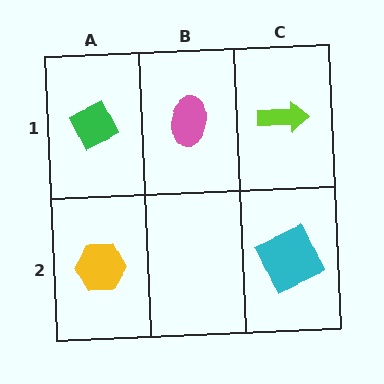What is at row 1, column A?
A green diamond.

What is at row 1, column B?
A pink ellipse.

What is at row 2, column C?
A cyan square.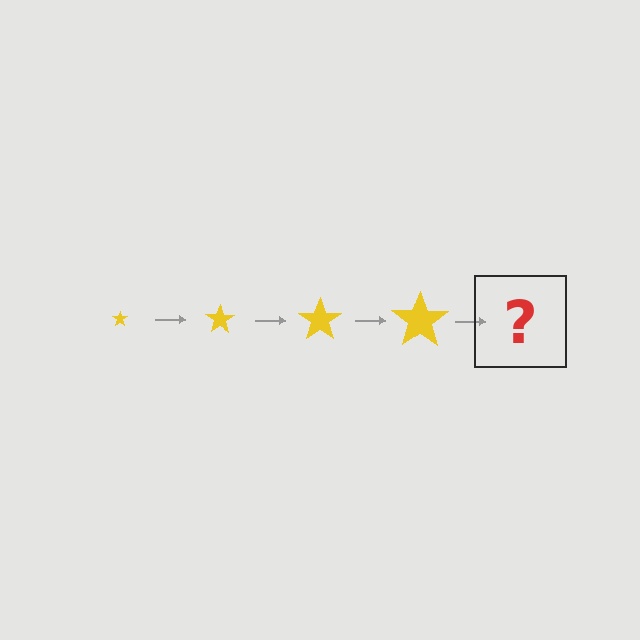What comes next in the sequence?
The next element should be a yellow star, larger than the previous one.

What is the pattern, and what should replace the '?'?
The pattern is that the star gets progressively larger each step. The '?' should be a yellow star, larger than the previous one.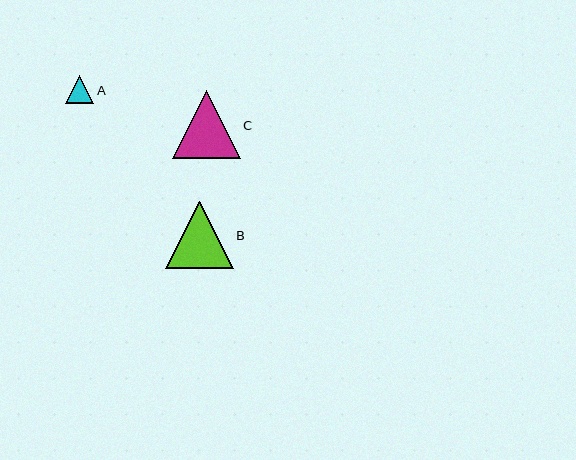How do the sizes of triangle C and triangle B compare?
Triangle C and triangle B are approximately the same size.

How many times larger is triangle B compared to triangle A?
Triangle B is approximately 2.4 times the size of triangle A.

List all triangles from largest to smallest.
From largest to smallest: C, B, A.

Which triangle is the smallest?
Triangle A is the smallest with a size of approximately 28 pixels.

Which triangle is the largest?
Triangle C is the largest with a size of approximately 68 pixels.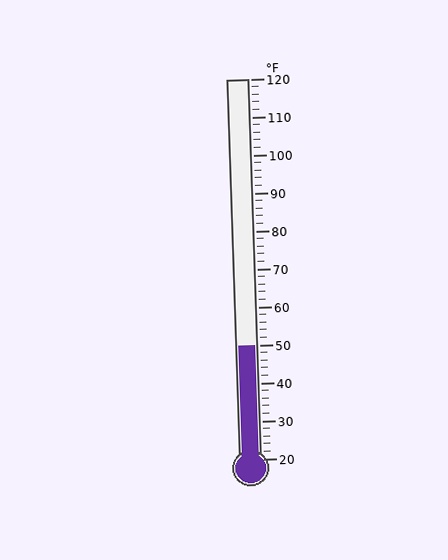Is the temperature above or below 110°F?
The temperature is below 110°F.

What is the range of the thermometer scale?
The thermometer scale ranges from 20°F to 120°F.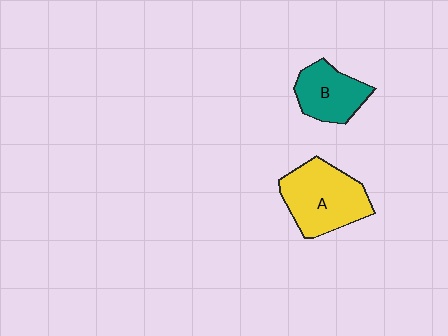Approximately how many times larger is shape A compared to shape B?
Approximately 1.5 times.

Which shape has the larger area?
Shape A (yellow).